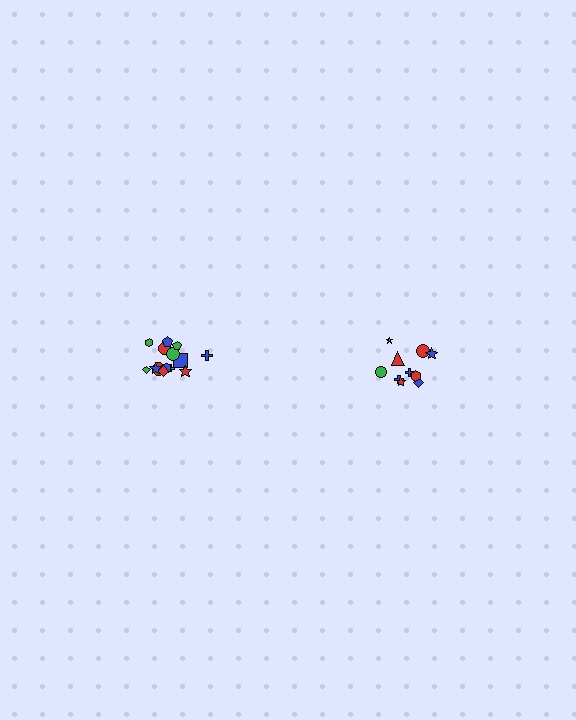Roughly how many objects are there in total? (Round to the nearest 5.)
Roughly 25 objects in total.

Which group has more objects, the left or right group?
The left group.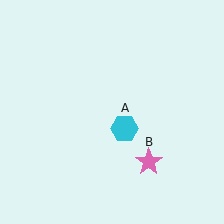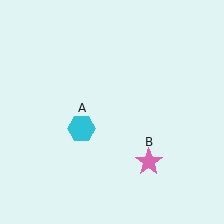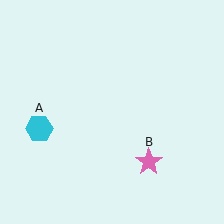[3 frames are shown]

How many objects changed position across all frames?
1 object changed position: cyan hexagon (object A).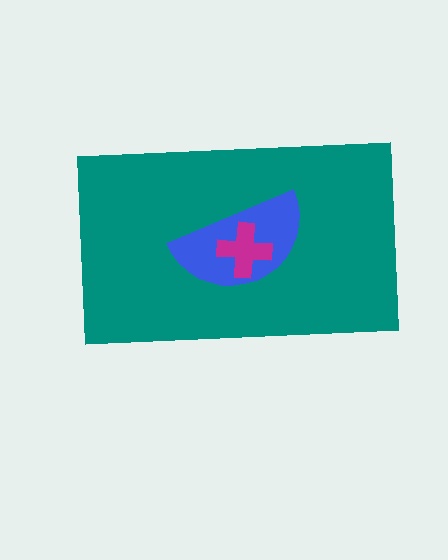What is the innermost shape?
The magenta cross.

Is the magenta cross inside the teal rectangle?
Yes.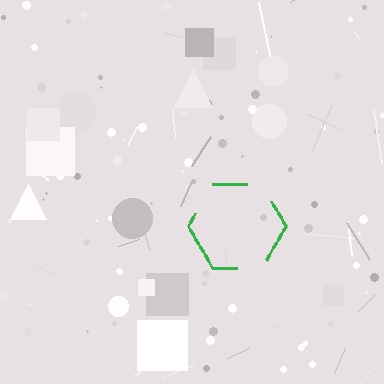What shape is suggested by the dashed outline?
The dashed outline suggests a hexagon.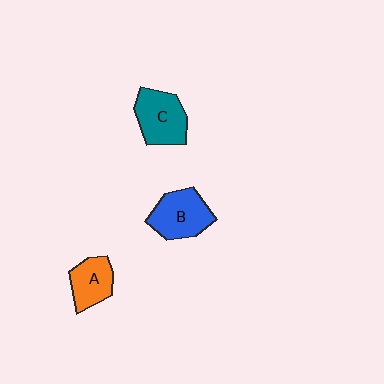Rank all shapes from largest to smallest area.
From largest to smallest: C (teal), B (blue), A (orange).